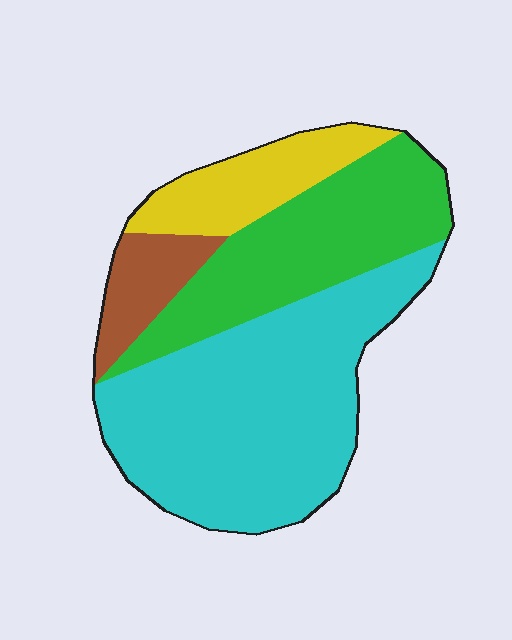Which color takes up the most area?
Cyan, at roughly 50%.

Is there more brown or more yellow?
Yellow.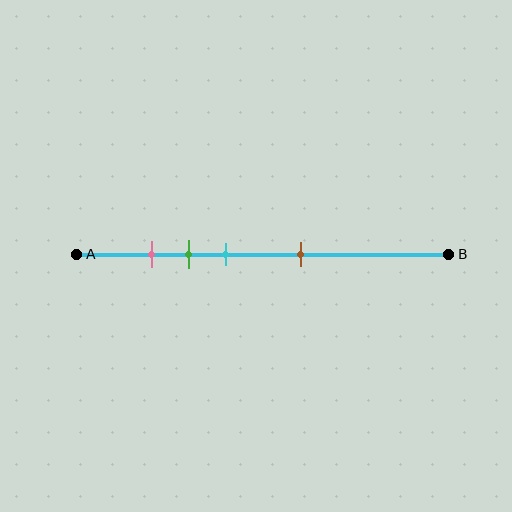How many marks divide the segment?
There are 4 marks dividing the segment.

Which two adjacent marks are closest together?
The pink and green marks are the closest adjacent pair.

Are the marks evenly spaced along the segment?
No, the marks are not evenly spaced.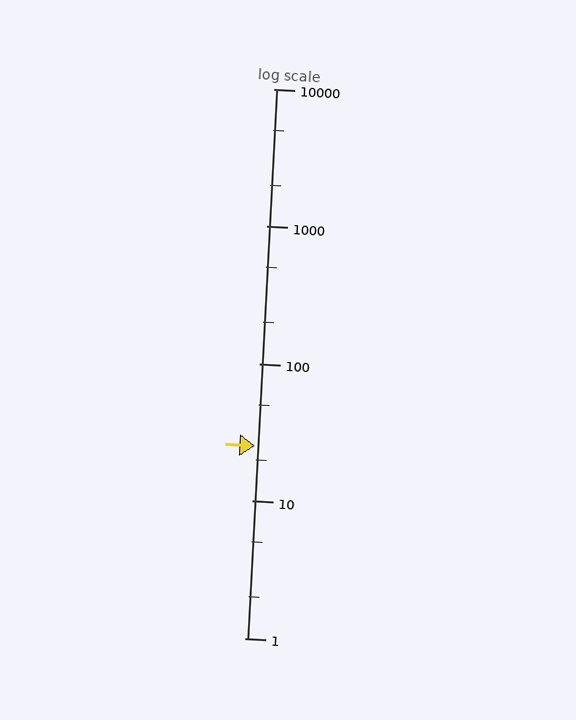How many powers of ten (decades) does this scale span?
The scale spans 4 decades, from 1 to 10000.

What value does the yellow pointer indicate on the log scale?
The pointer indicates approximately 25.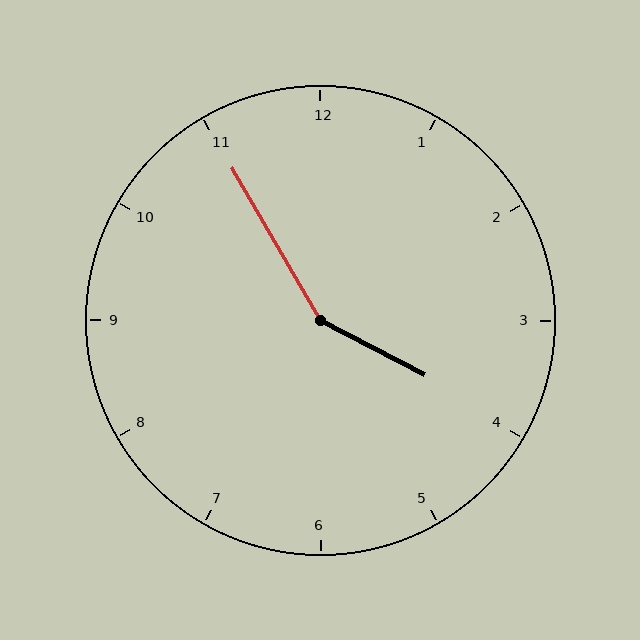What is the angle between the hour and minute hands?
Approximately 148 degrees.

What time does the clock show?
3:55.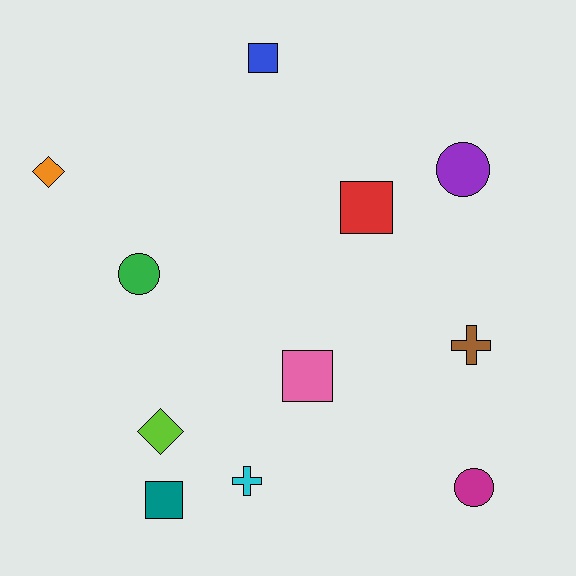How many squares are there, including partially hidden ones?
There are 4 squares.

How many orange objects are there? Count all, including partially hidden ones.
There is 1 orange object.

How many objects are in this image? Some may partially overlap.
There are 11 objects.